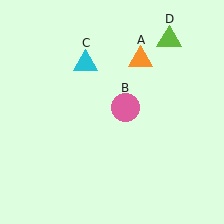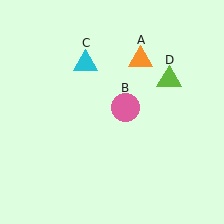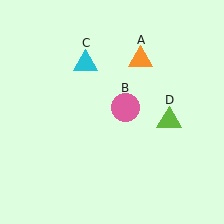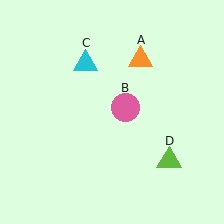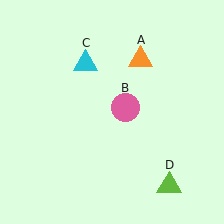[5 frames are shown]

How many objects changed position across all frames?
1 object changed position: lime triangle (object D).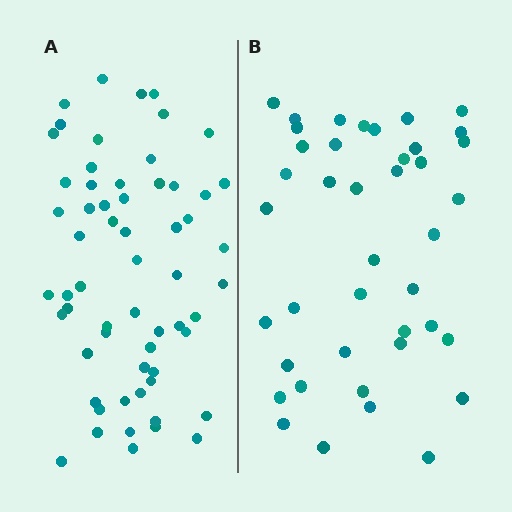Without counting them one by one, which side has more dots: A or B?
Region A (the left region) has more dots.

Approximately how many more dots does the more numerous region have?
Region A has approximately 20 more dots than region B.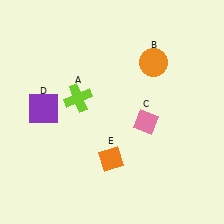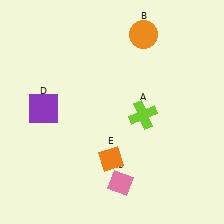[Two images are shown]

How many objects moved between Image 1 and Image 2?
3 objects moved between the two images.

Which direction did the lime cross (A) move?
The lime cross (A) moved right.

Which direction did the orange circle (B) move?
The orange circle (B) moved up.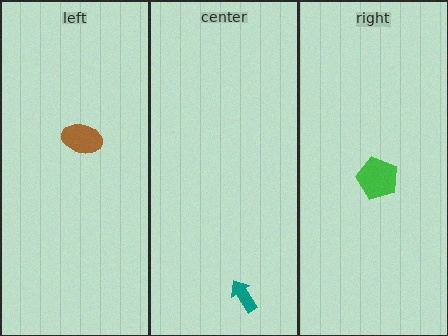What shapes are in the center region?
The teal arrow.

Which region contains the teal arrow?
The center region.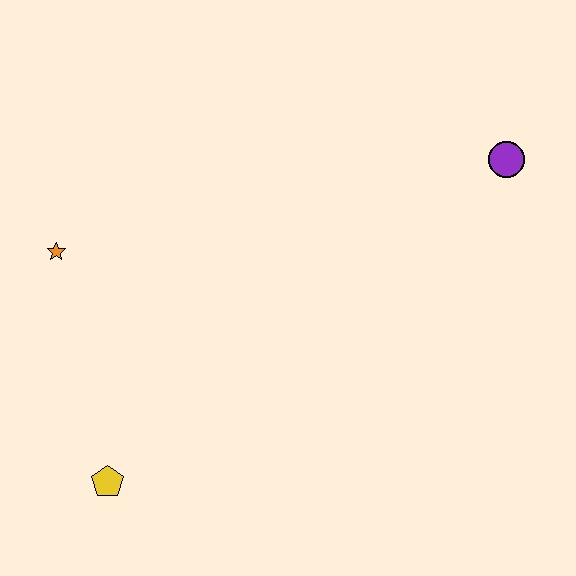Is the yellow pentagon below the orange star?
Yes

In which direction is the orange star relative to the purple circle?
The orange star is to the left of the purple circle.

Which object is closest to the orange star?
The yellow pentagon is closest to the orange star.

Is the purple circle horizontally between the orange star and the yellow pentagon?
No